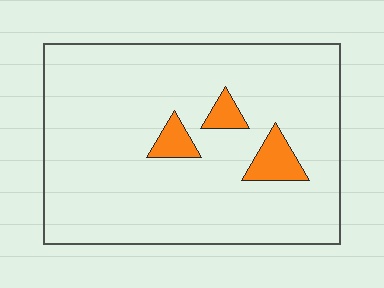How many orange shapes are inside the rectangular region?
3.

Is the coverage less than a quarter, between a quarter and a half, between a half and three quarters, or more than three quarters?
Less than a quarter.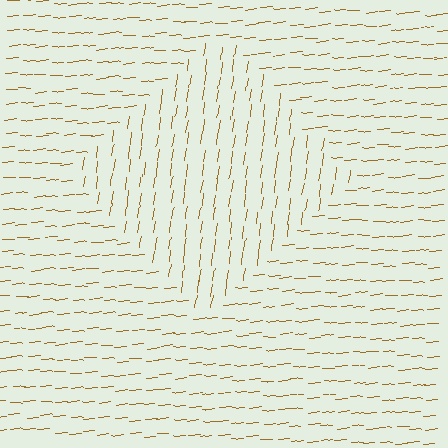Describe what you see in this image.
The image is filled with small brown line segments. A diamond region in the image has lines oriented differently from the surrounding lines, creating a visible texture boundary.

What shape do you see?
I see a diamond.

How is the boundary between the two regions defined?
The boundary is defined purely by a change in line orientation (approximately 76 degrees difference). All lines are the same color and thickness.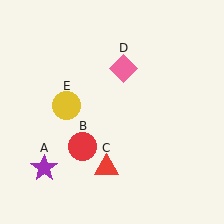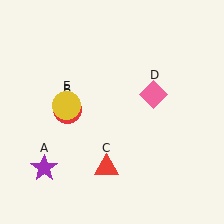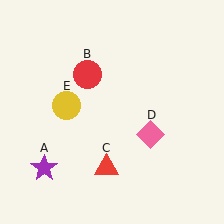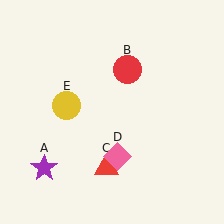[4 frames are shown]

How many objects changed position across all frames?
2 objects changed position: red circle (object B), pink diamond (object D).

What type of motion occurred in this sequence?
The red circle (object B), pink diamond (object D) rotated clockwise around the center of the scene.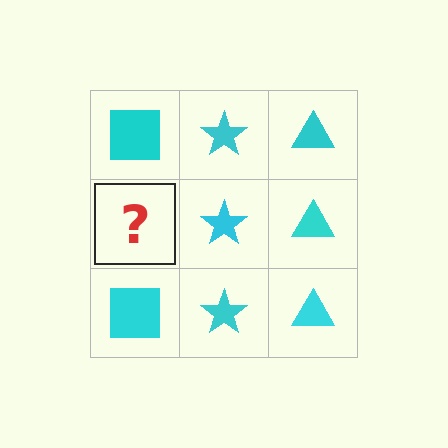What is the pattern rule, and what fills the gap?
The rule is that each column has a consistent shape. The gap should be filled with a cyan square.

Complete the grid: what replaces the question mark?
The question mark should be replaced with a cyan square.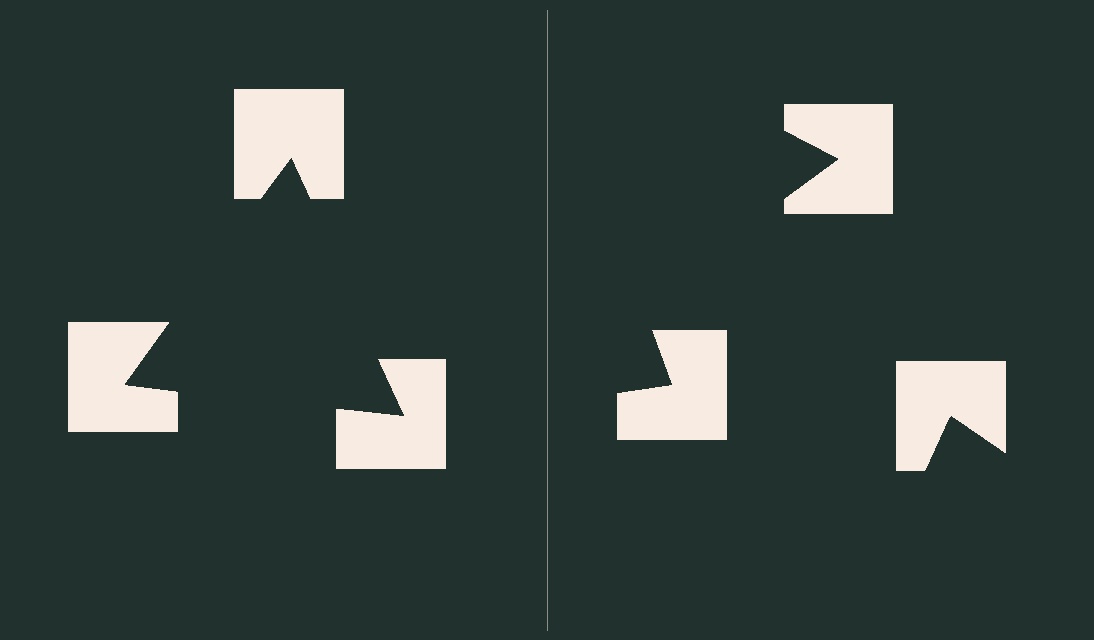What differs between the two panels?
The notched squares are positioned identically on both sides; only the wedge orientations differ. On the left they align to a triangle; on the right they are misaligned.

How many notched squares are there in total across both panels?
6 — 3 on each side.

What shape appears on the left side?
An illusory triangle.